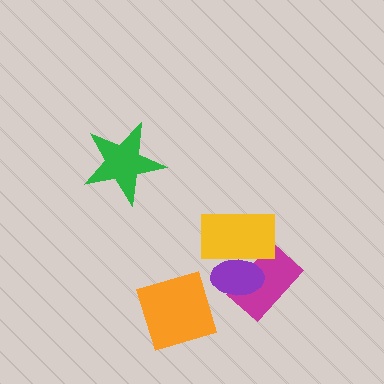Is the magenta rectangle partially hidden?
Yes, it is partially covered by another shape.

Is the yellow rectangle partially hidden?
No, no other shape covers it.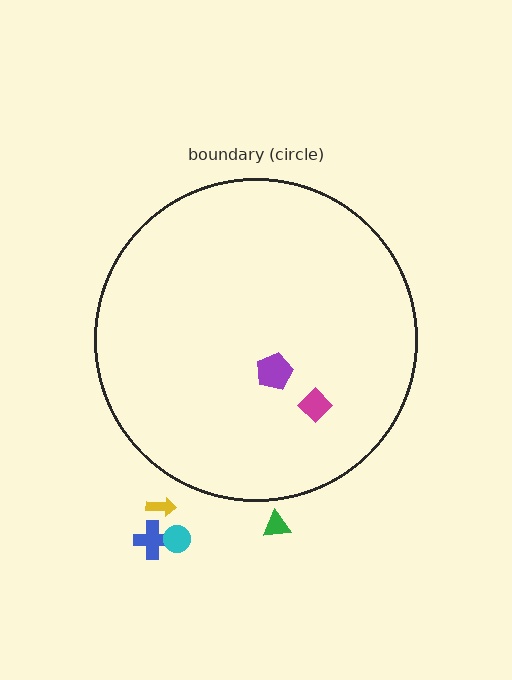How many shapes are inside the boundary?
2 inside, 4 outside.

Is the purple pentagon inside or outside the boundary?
Inside.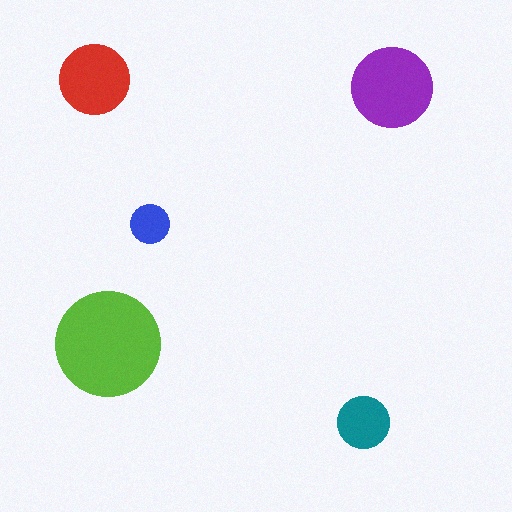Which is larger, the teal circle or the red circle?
The red one.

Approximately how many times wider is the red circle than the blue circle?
About 2 times wider.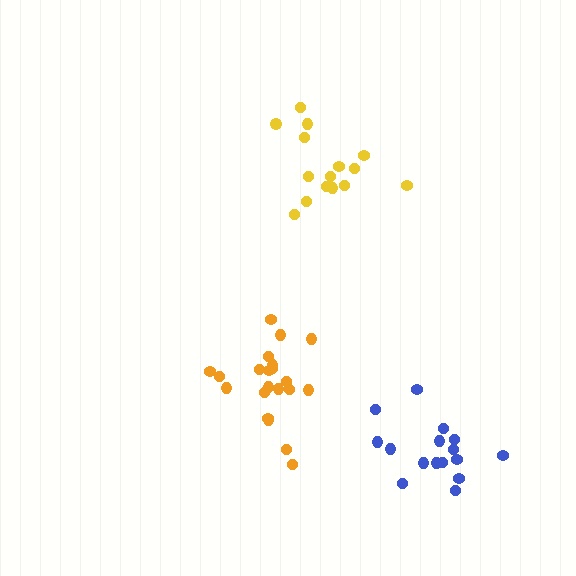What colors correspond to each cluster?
The clusters are colored: yellow, orange, blue.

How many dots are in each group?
Group 1: 15 dots, Group 2: 21 dots, Group 3: 16 dots (52 total).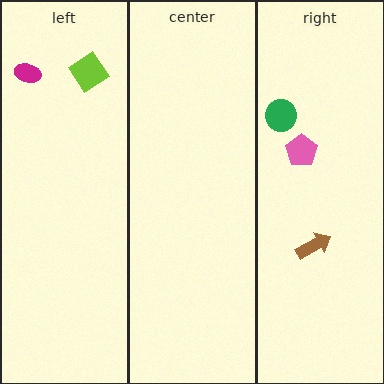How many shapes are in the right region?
3.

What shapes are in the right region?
The brown arrow, the green circle, the pink pentagon.